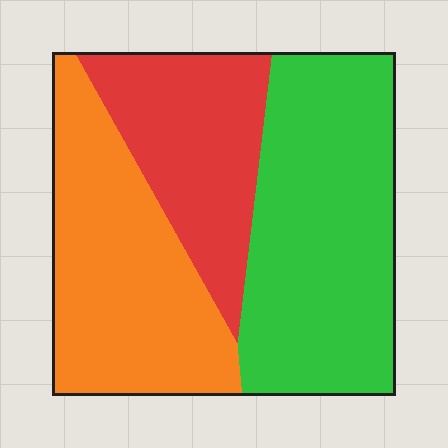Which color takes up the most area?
Green, at roughly 40%.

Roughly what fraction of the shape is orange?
Orange takes up about one third (1/3) of the shape.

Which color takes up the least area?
Red, at roughly 25%.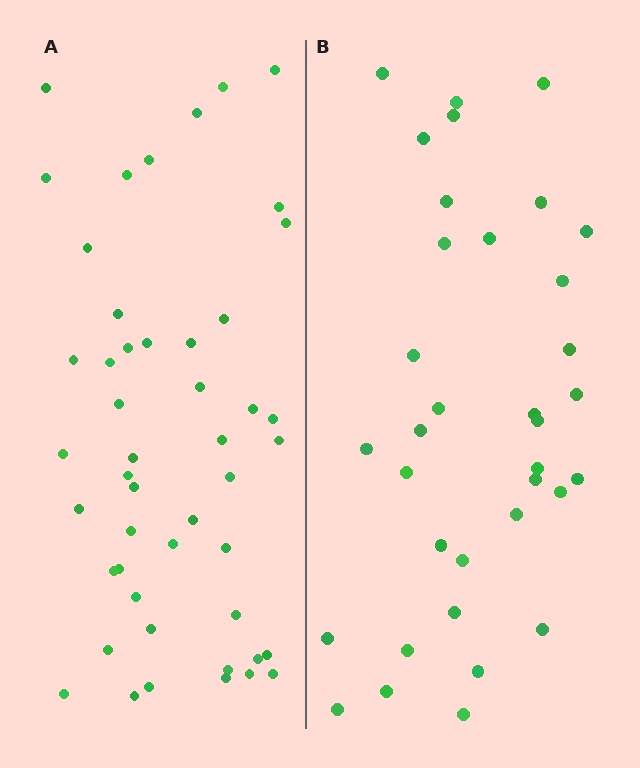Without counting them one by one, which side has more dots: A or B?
Region A (the left region) has more dots.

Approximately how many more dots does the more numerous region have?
Region A has approximately 15 more dots than region B.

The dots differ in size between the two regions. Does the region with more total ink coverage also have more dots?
No. Region B has more total ink coverage because its dots are larger, but region A actually contains more individual dots. Total area can be misleading — the number of items is what matters here.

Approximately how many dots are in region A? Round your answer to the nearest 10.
About 50 dots. (The exact count is 48, which rounds to 50.)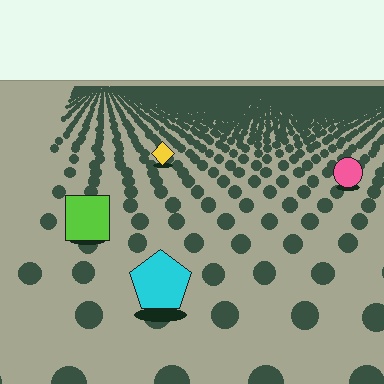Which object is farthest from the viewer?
The yellow diamond is farthest from the viewer. It appears smaller and the ground texture around it is denser.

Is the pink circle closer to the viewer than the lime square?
No. The lime square is closer — you can tell from the texture gradient: the ground texture is coarser near it.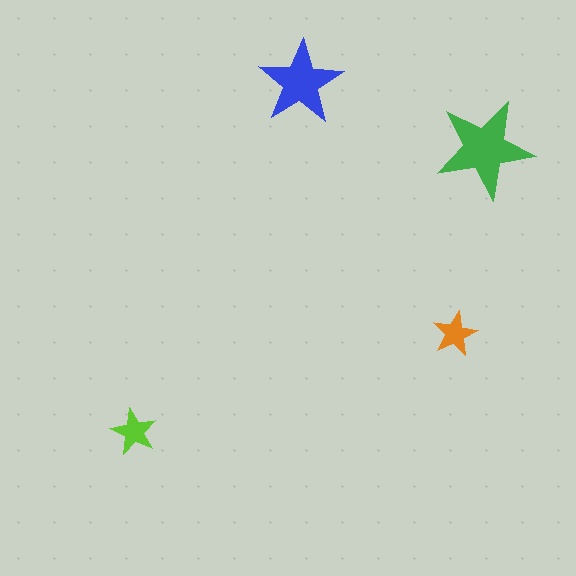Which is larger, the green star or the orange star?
The green one.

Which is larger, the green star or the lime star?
The green one.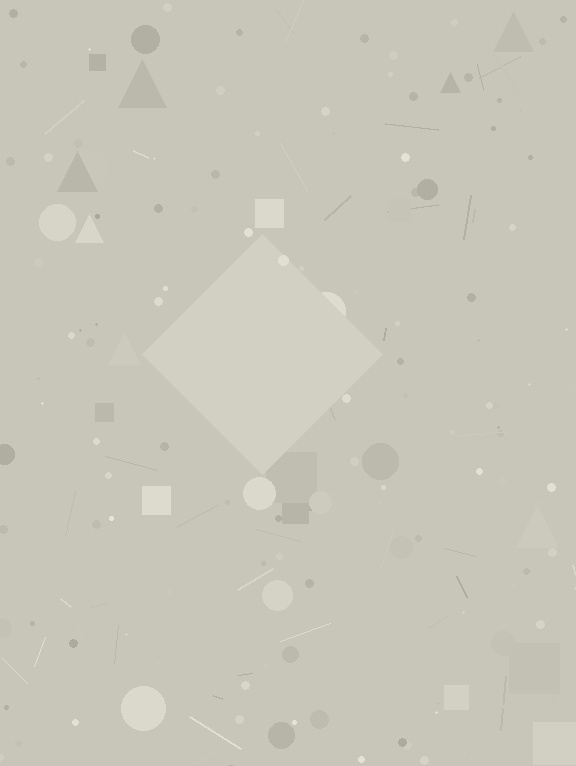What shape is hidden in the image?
A diamond is hidden in the image.